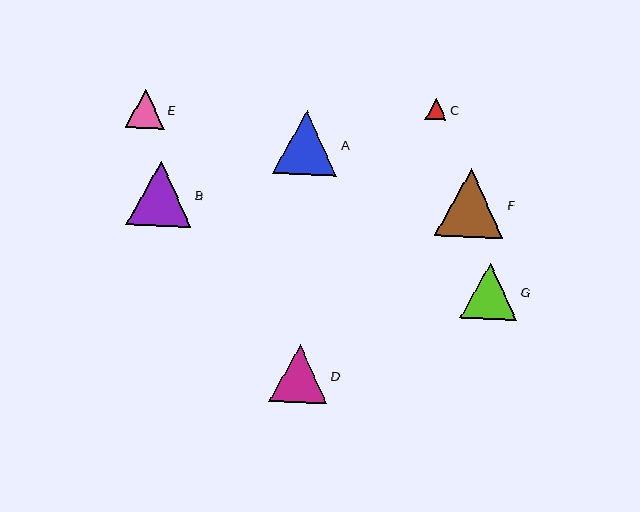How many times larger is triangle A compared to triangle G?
Triangle A is approximately 1.1 times the size of triangle G.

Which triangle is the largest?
Triangle F is the largest with a size of approximately 69 pixels.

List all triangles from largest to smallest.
From largest to smallest: F, B, A, D, G, E, C.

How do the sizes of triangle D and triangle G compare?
Triangle D and triangle G are approximately the same size.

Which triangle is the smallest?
Triangle C is the smallest with a size of approximately 21 pixels.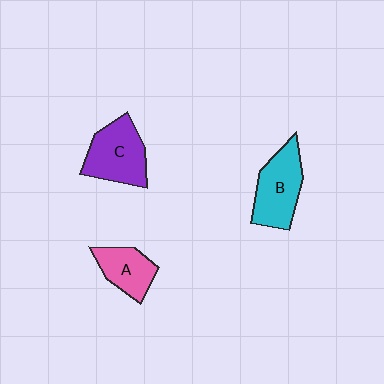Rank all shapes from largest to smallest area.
From largest to smallest: C (purple), B (cyan), A (pink).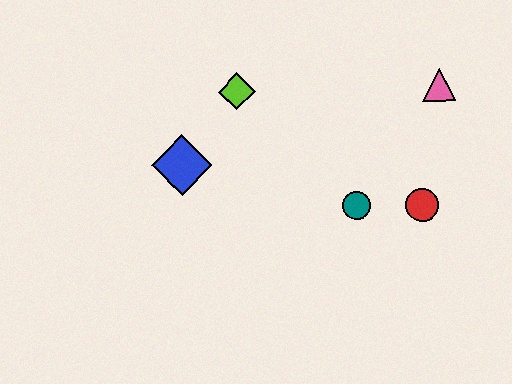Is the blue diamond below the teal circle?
No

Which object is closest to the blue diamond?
The lime diamond is closest to the blue diamond.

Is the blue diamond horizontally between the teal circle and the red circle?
No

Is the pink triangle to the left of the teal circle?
No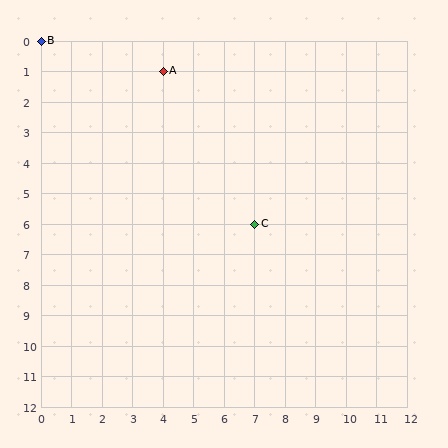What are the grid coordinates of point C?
Point C is at grid coordinates (7, 6).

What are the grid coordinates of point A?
Point A is at grid coordinates (4, 1).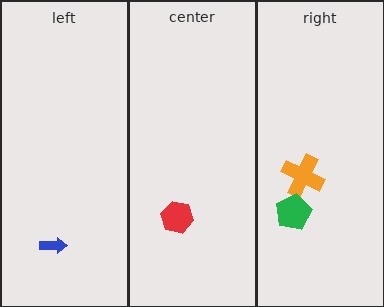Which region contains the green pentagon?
The right region.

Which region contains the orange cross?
The right region.